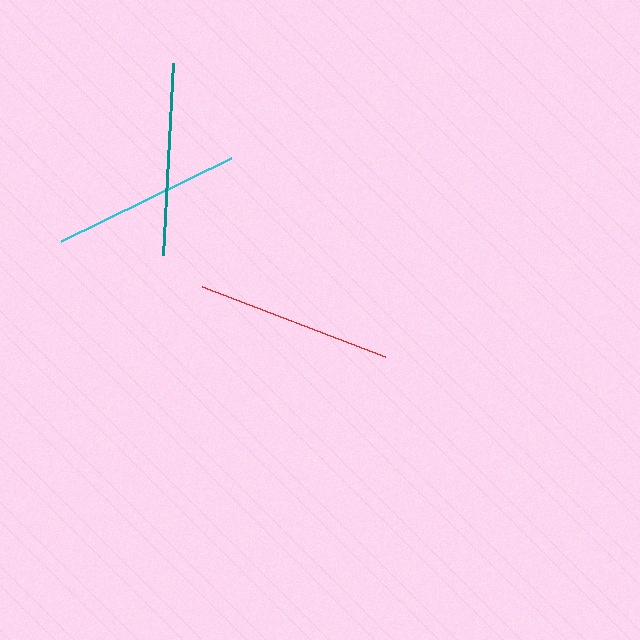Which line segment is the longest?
The red line is the longest at approximately 195 pixels.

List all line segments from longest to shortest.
From longest to shortest: red, teal, cyan.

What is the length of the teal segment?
The teal segment is approximately 193 pixels long.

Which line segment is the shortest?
The cyan line is the shortest at approximately 189 pixels.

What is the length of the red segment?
The red segment is approximately 195 pixels long.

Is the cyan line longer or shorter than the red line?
The red line is longer than the cyan line.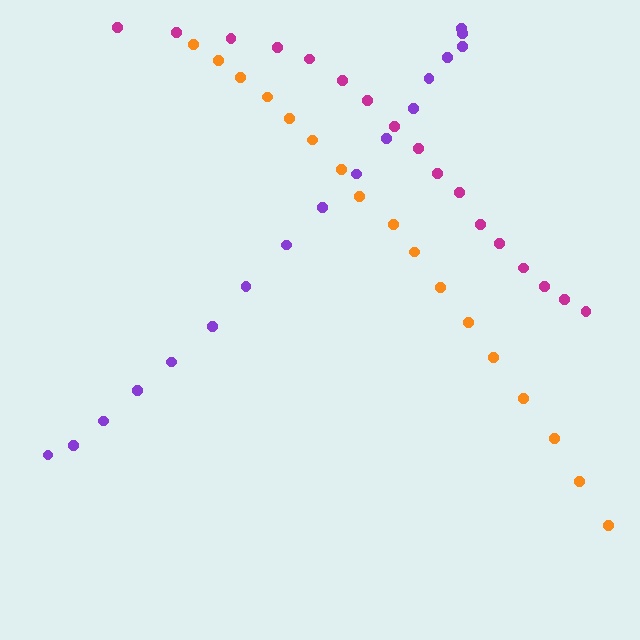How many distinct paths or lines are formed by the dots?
There are 3 distinct paths.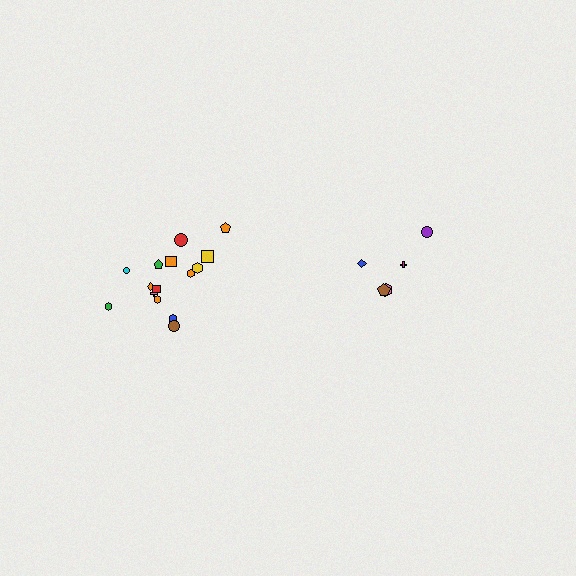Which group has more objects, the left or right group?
The left group.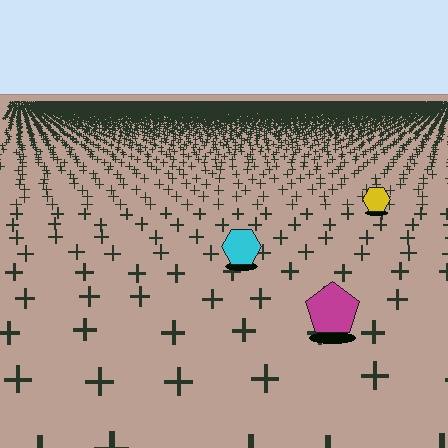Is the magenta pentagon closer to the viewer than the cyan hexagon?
Yes. The magenta pentagon is closer — you can tell from the texture gradient: the ground texture is coarser near it.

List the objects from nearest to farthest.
From nearest to farthest: the magenta pentagon, the cyan hexagon, the yellow hexagon.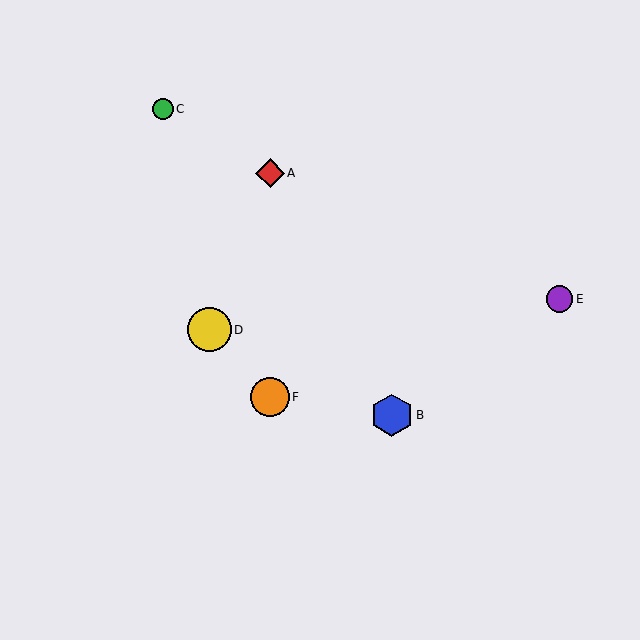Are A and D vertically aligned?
No, A is at x≈270 and D is at x≈209.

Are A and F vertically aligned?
Yes, both are at x≈270.